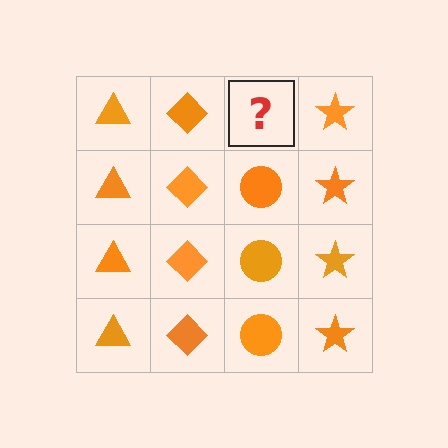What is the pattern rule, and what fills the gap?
The rule is that each column has a consistent shape. The gap should be filled with an orange circle.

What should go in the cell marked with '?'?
The missing cell should contain an orange circle.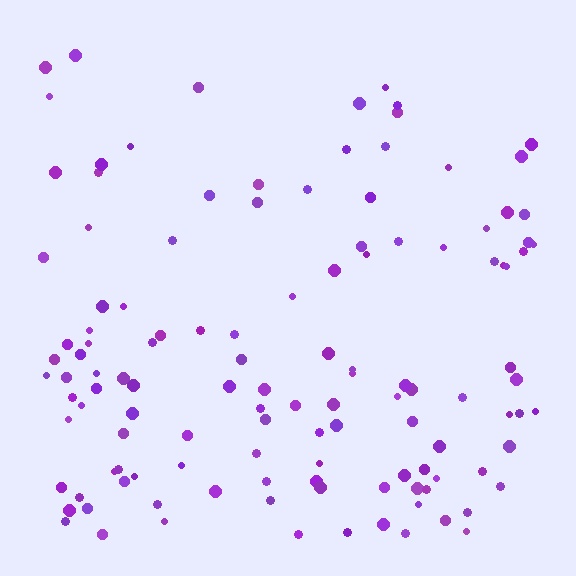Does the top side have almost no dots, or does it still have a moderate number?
Still a moderate number, just noticeably fewer than the bottom.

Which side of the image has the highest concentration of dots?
The bottom.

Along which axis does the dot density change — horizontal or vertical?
Vertical.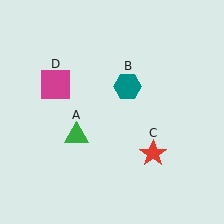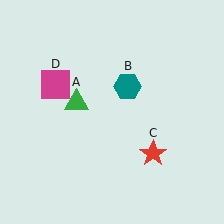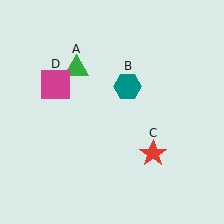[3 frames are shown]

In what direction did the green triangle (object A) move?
The green triangle (object A) moved up.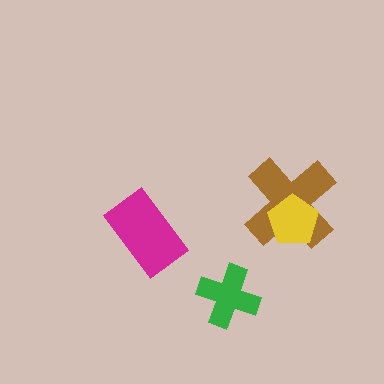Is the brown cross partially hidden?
Yes, it is partially covered by another shape.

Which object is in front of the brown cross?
The yellow pentagon is in front of the brown cross.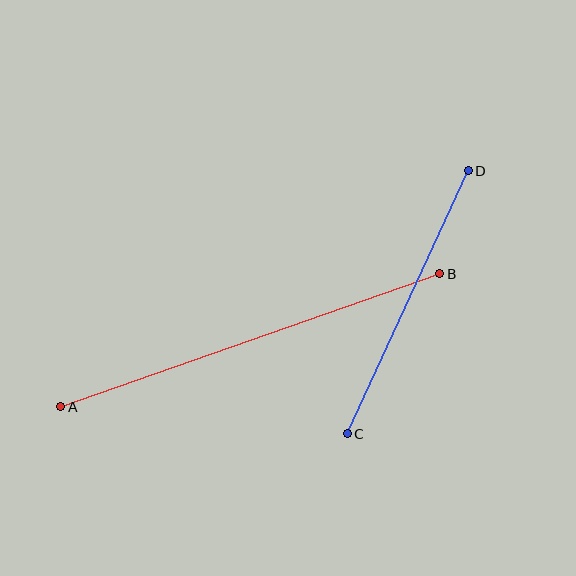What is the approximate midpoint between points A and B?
The midpoint is at approximately (250, 340) pixels.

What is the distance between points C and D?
The distance is approximately 289 pixels.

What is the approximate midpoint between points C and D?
The midpoint is at approximately (408, 302) pixels.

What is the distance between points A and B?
The distance is approximately 402 pixels.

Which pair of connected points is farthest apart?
Points A and B are farthest apart.